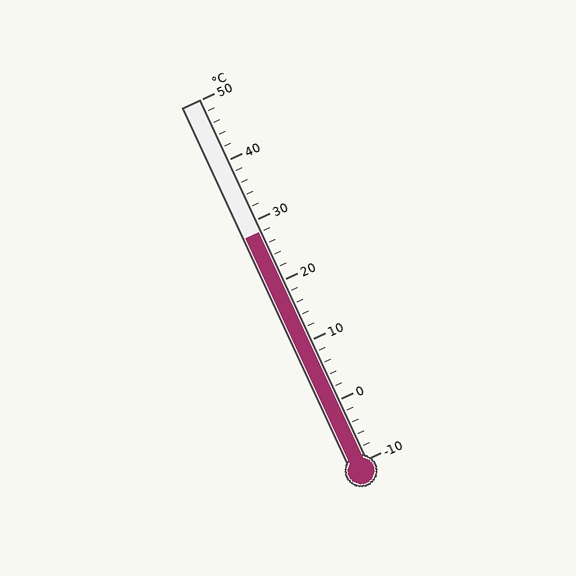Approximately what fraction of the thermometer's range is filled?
The thermometer is filled to approximately 65% of its range.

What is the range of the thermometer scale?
The thermometer scale ranges from -10°C to 50°C.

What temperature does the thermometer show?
The thermometer shows approximately 28°C.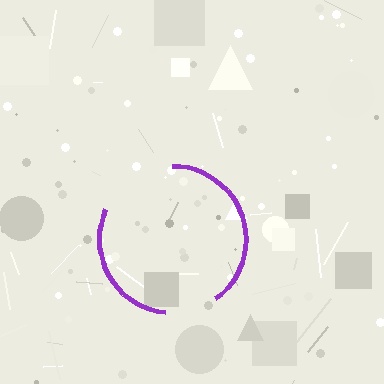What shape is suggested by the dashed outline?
The dashed outline suggests a circle.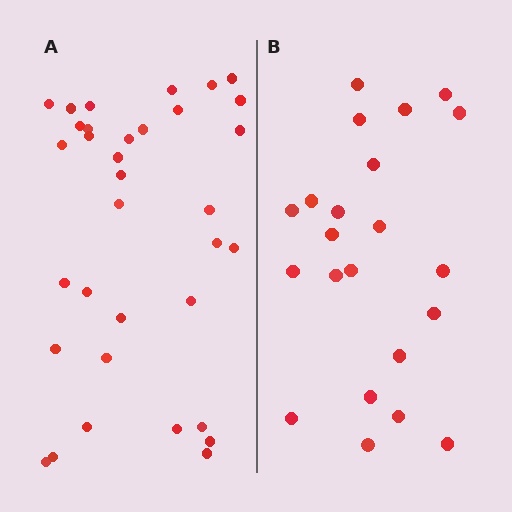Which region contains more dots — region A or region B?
Region A (the left region) has more dots.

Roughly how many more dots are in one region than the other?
Region A has roughly 12 or so more dots than region B.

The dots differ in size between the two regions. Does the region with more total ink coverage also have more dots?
No. Region B has more total ink coverage because its dots are larger, but region A actually contains more individual dots. Total area can be misleading — the number of items is what matters here.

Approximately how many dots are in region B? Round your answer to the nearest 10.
About 20 dots. (The exact count is 22, which rounds to 20.)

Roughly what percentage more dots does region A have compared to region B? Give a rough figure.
About 55% more.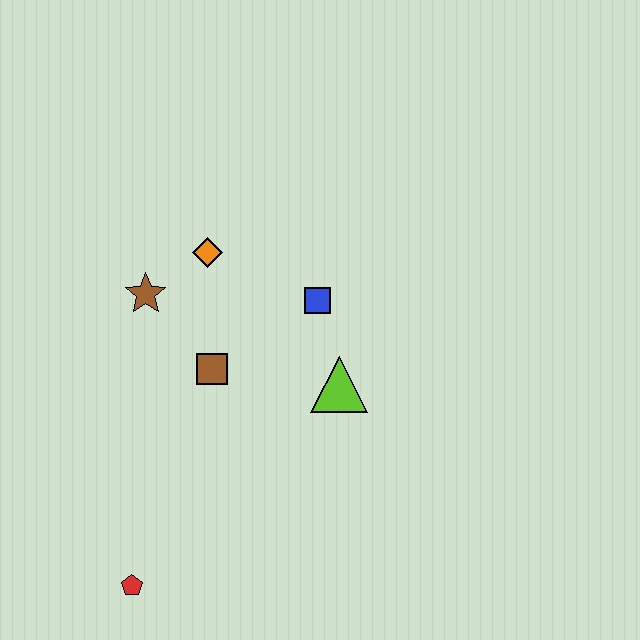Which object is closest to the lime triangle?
The blue square is closest to the lime triangle.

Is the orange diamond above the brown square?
Yes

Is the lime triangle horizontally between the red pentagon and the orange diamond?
No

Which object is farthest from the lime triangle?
The red pentagon is farthest from the lime triangle.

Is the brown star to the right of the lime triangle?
No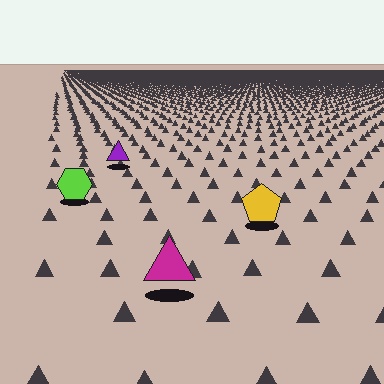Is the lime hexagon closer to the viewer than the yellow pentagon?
No. The yellow pentagon is closer — you can tell from the texture gradient: the ground texture is coarser near it.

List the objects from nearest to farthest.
From nearest to farthest: the magenta triangle, the yellow pentagon, the lime hexagon, the purple triangle.